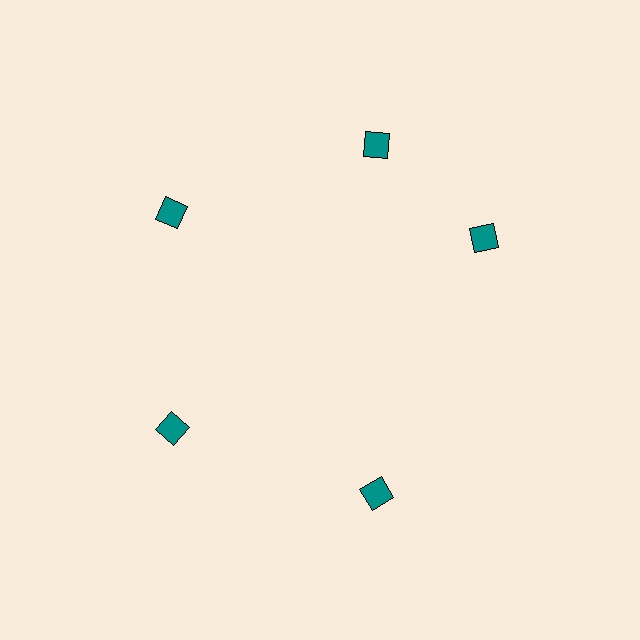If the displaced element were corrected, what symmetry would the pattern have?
It would have 5-fold rotational symmetry — the pattern would map onto itself every 72 degrees.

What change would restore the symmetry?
The symmetry would be restored by rotating it back into even spacing with its neighbors so that all 5 diamonds sit at equal angles and equal distance from the center.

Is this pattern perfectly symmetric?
No. The 5 teal diamonds are arranged in a ring, but one element near the 3 o'clock position is rotated out of alignment along the ring, breaking the 5-fold rotational symmetry.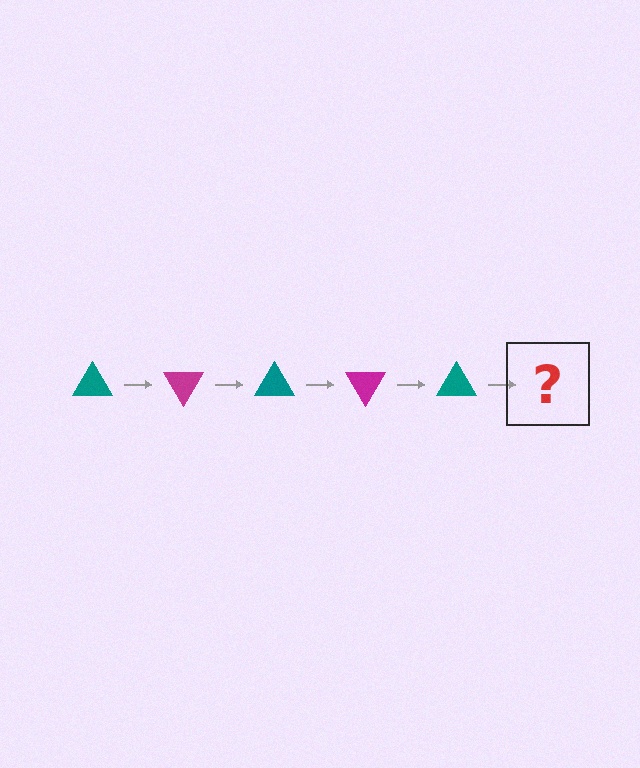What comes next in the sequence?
The next element should be a magenta triangle, rotated 300 degrees from the start.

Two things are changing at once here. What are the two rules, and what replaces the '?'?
The two rules are that it rotates 60 degrees each step and the color cycles through teal and magenta. The '?' should be a magenta triangle, rotated 300 degrees from the start.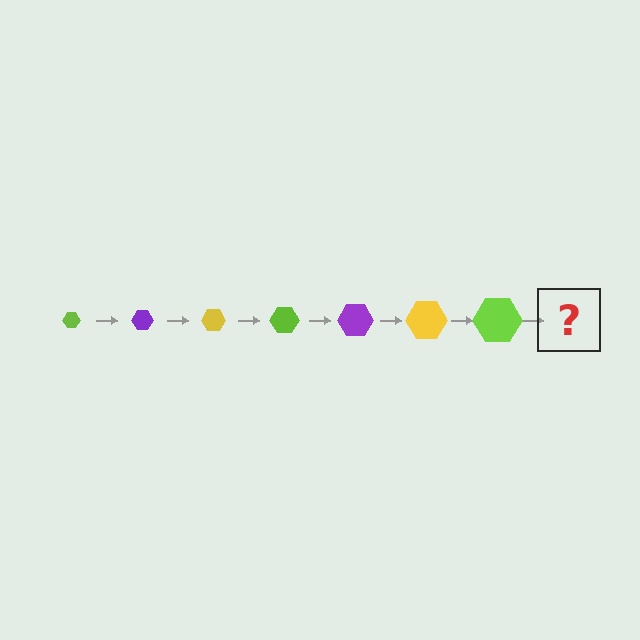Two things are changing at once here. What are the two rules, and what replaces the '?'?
The two rules are that the hexagon grows larger each step and the color cycles through lime, purple, and yellow. The '?' should be a purple hexagon, larger than the previous one.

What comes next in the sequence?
The next element should be a purple hexagon, larger than the previous one.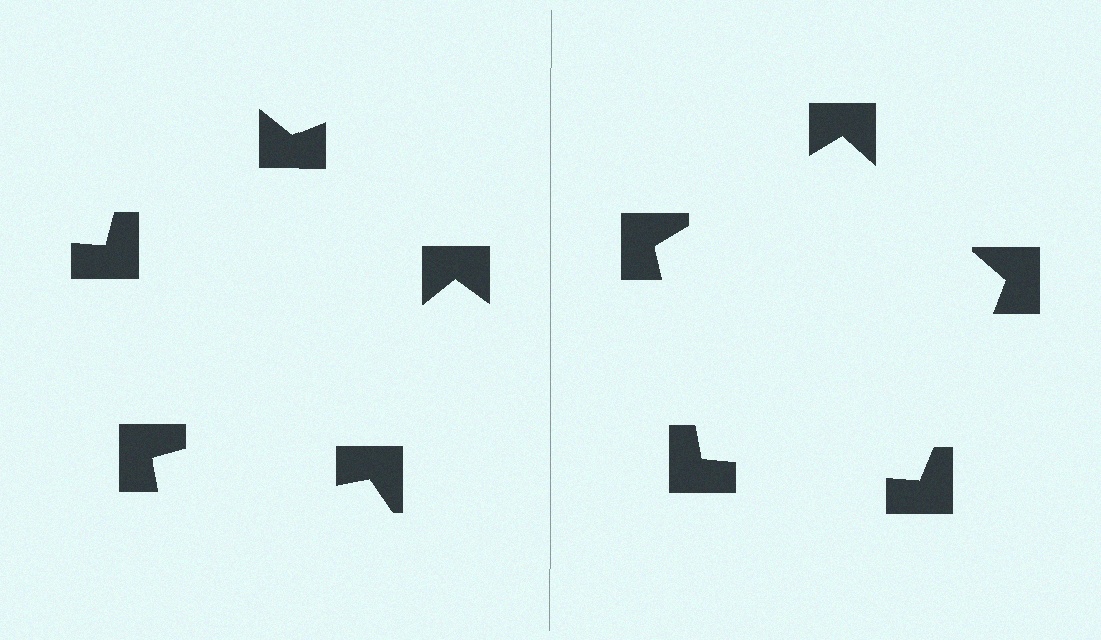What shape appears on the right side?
An illusory pentagon.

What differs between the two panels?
The notched squares are positioned identically on both sides; only the wedge orientations differ. On the right they align to a pentagon; on the left they are misaligned.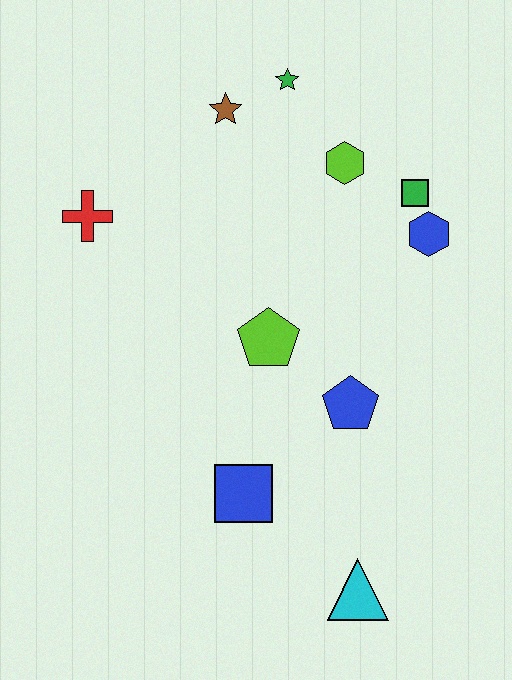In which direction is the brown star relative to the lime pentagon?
The brown star is above the lime pentagon.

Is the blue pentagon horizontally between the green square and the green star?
Yes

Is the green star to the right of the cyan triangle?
No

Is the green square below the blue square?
No